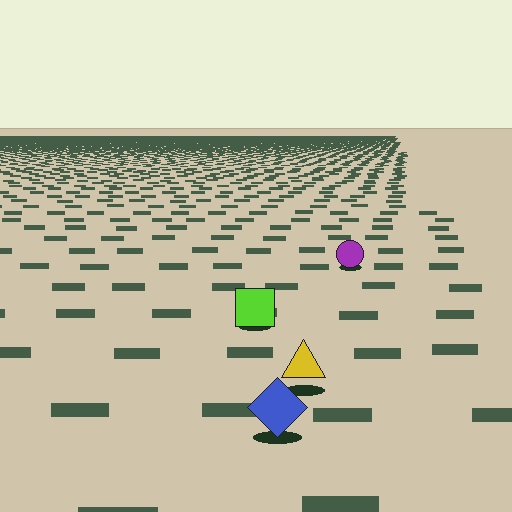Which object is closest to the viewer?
The blue diamond is closest. The texture marks near it are larger and more spread out.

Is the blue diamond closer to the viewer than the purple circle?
Yes. The blue diamond is closer — you can tell from the texture gradient: the ground texture is coarser near it.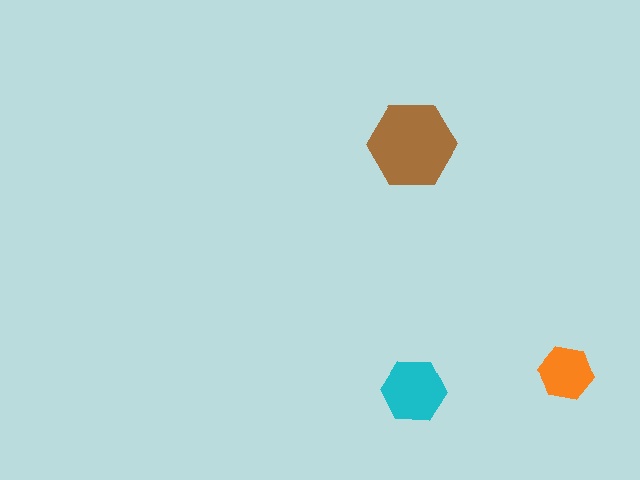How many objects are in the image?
There are 3 objects in the image.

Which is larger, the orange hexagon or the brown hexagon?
The brown one.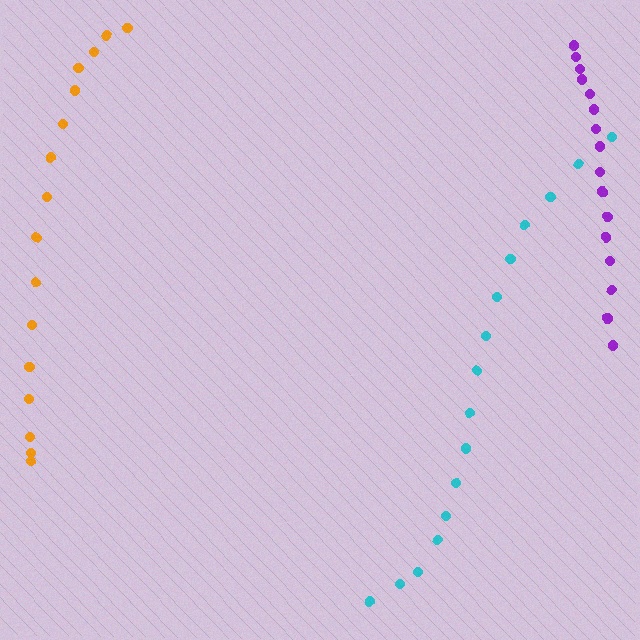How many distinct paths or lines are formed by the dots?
There are 3 distinct paths.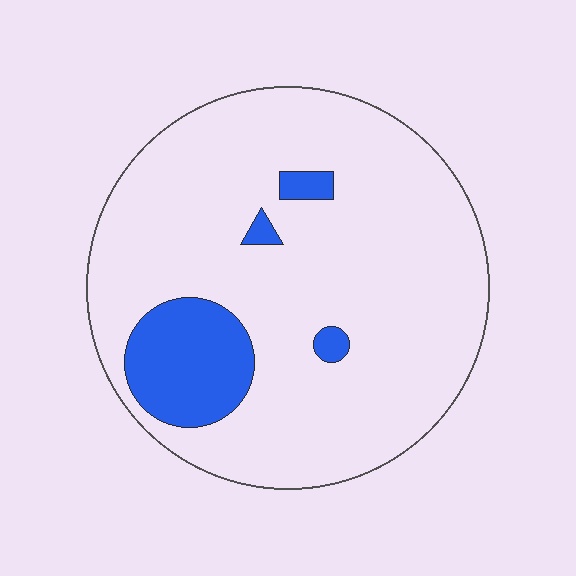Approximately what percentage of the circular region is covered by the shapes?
Approximately 15%.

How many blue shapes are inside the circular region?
4.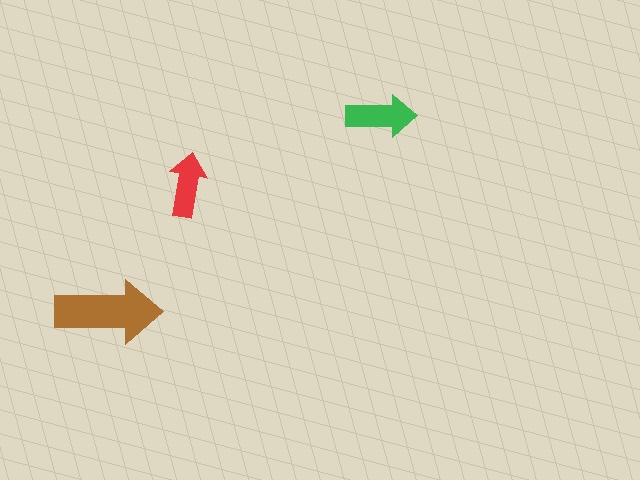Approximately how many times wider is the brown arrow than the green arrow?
About 1.5 times wider.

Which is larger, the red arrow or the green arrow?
The green one.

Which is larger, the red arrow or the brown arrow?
The brown one.